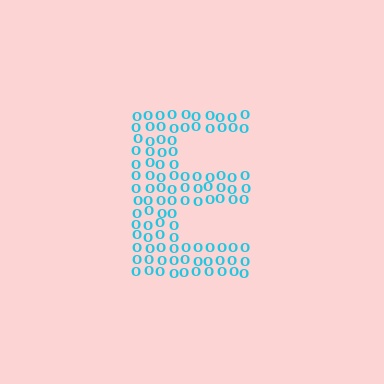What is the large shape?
The large shape is the letter E.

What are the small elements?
The small elements are letter O's.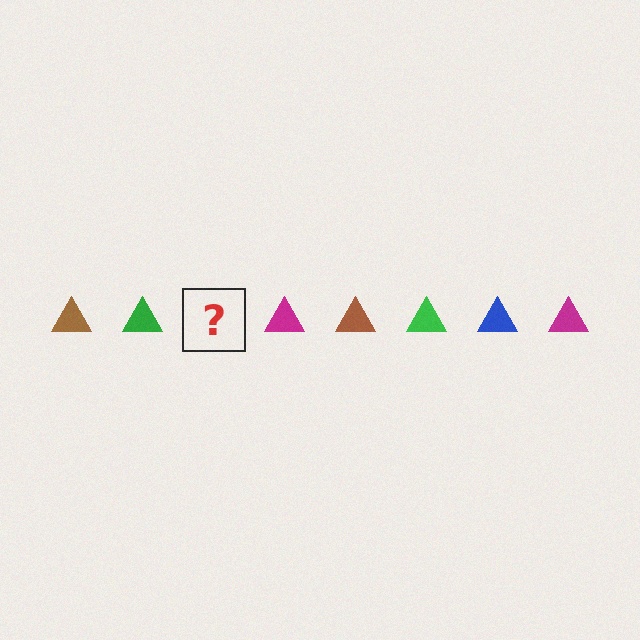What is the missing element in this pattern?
The missing element is a blue triangle.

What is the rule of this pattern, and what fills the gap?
The rule is that the pattern cycles through brown, green, blue, magenta triangles. The gap should be filled with a blue triangle.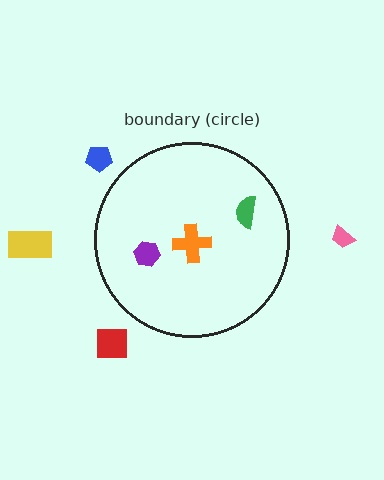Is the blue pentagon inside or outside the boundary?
Outside.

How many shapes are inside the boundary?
3 inside, 4 outside.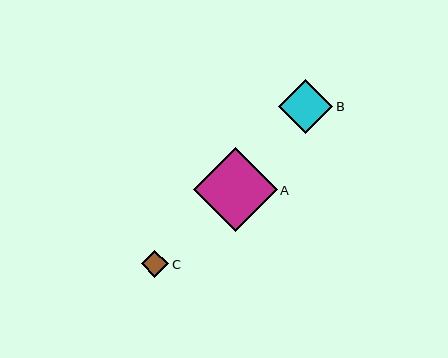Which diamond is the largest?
Diamond A is the largest with a size of approximately 84 pixels.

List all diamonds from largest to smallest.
From largest to smallest: A, B, C.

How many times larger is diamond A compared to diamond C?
Diamond A is approximately 3.1 times the size of diamond C.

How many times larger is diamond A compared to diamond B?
Diamond A is approximately 1.6 times the size of diamond B.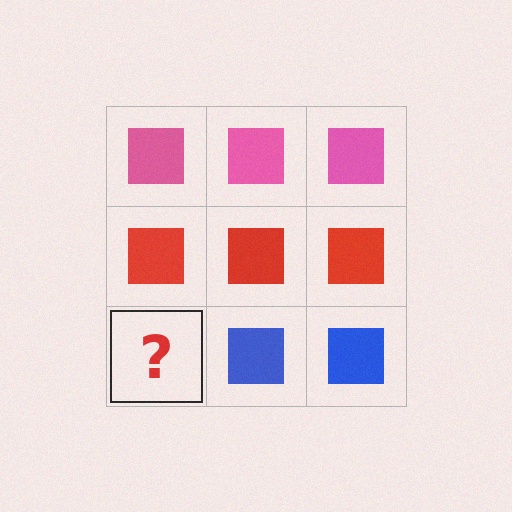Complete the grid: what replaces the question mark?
The question mark should be replaced with a blue square.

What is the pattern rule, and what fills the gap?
The rule is that each row has a consistent color. The gap should be filled with a blue square.